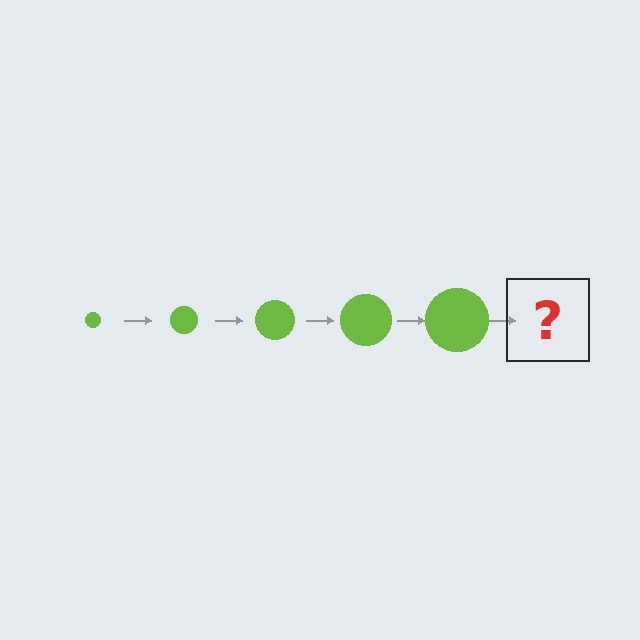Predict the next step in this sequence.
The next step is a lime circle, larger than the previous one.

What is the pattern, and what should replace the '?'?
The pattern is that the circle gets progressively larger each step. The '?' should be a lime circle, larger than the previous one.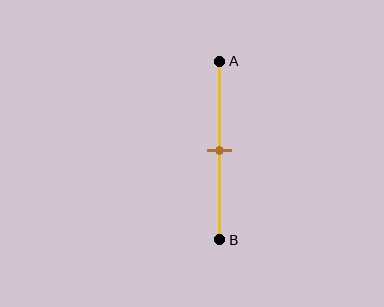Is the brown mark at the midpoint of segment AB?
Yes, the mark is approximately at the midpoint.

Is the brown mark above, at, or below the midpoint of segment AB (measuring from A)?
The brown mark is approximately at the midpoint of segment AB.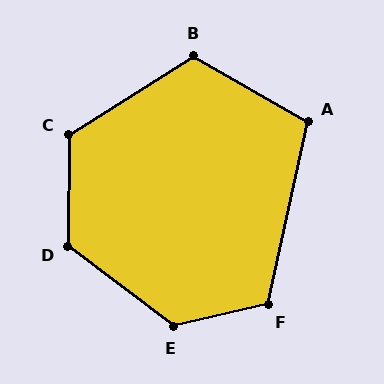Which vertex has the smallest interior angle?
A, at approximately 107 degrees.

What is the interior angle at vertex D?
Approximately 126 degrees (obtuse).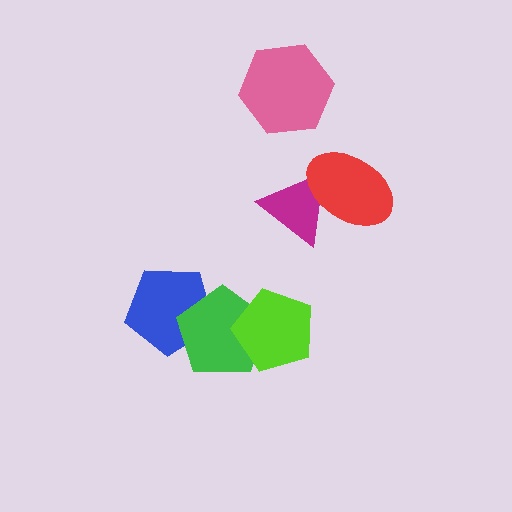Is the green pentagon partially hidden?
Yes, it is partially covered by another shape.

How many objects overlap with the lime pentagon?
1 object overlaps with the lime pentagon.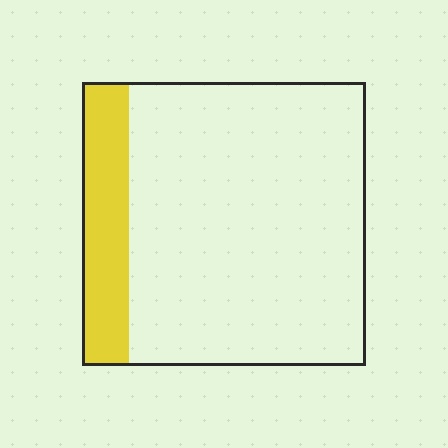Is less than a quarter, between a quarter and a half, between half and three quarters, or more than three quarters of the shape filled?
Less than a quarter.